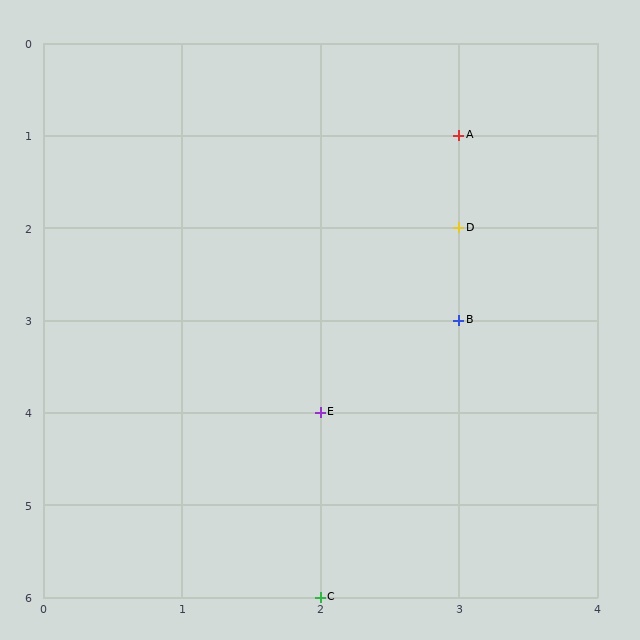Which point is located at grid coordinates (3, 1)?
Point A is at (3, 1).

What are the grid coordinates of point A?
Point A is at grid coordinates (3, 1).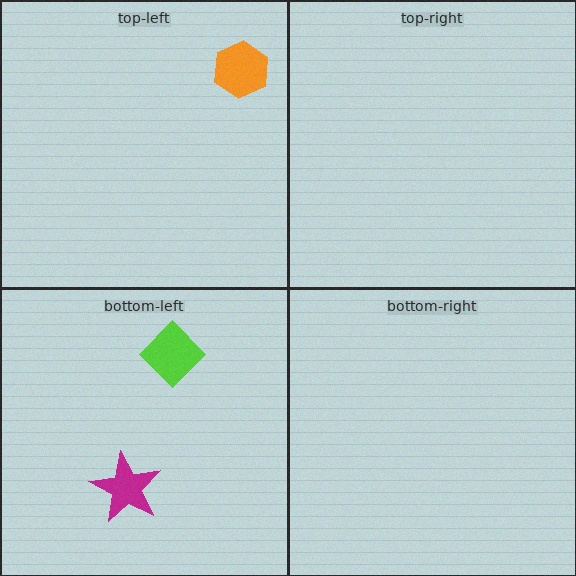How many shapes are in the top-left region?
1.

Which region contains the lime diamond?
The bottom-left region.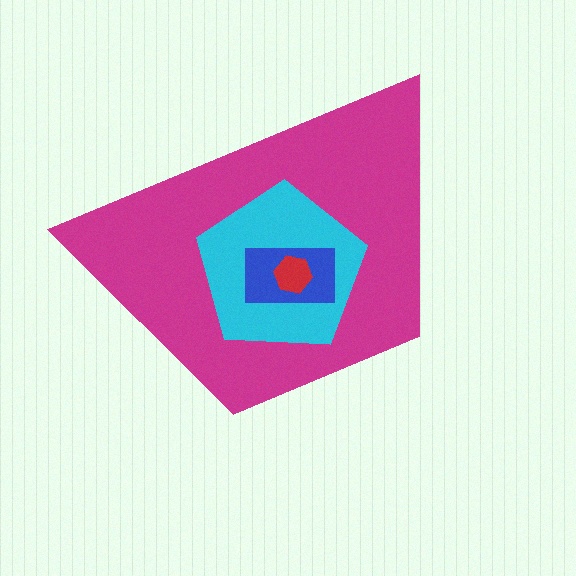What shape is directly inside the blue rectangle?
The red hexagon.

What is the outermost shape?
The magenta trapezoid.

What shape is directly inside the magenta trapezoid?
The cyan pentagon.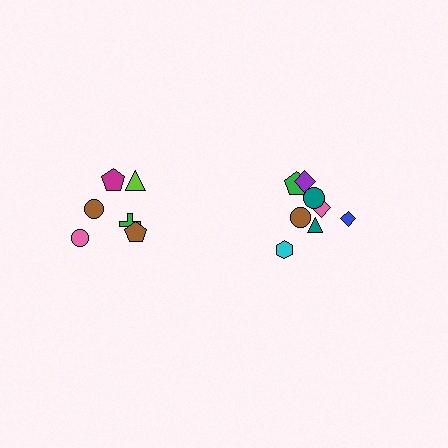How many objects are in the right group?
There are 8 objects.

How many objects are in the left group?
There are 6 objects.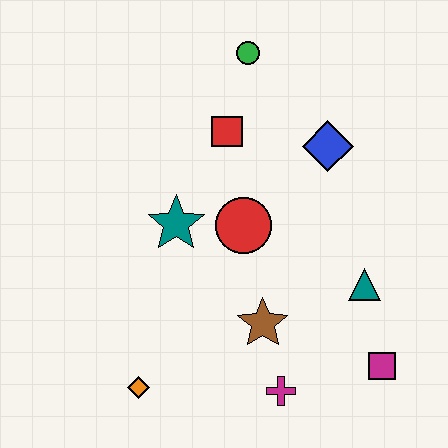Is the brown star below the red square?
Yes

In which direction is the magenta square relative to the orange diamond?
The magenta square is to the right of the orange diamond.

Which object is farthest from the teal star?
The magenta square is farthest from the teal star.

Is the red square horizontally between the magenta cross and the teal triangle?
No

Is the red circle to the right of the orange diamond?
Yes